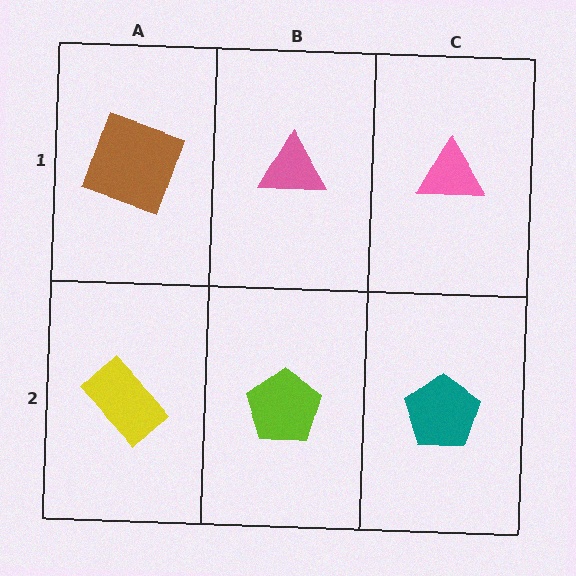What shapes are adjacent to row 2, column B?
A pink triangle (row 1, column B), a yellow rectangle (row 2, column A), a teal pentagon (row 2, column C).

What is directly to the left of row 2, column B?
A yellow rectangle.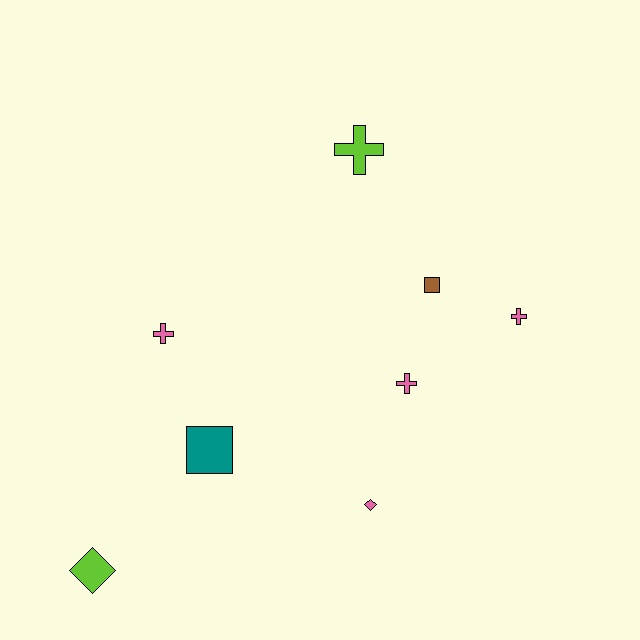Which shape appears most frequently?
Cross, with 4 objects.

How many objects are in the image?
There are 8 objects.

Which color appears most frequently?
Pink, with 4 objects.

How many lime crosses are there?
There is 1 lime cross.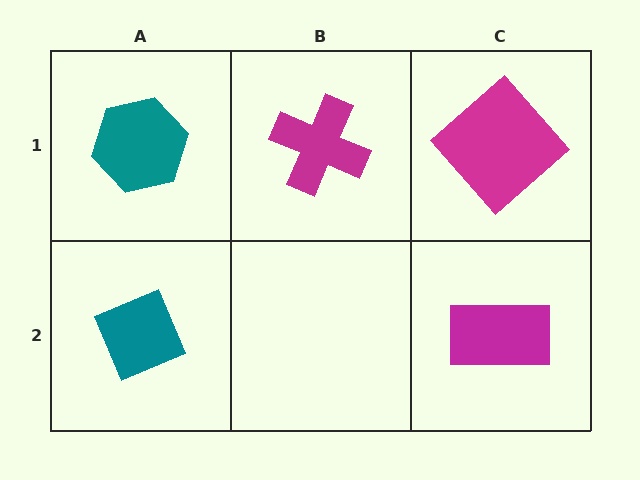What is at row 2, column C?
A magenta rectangle.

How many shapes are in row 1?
3 shapes.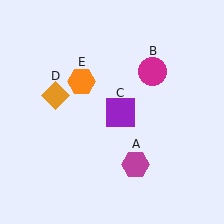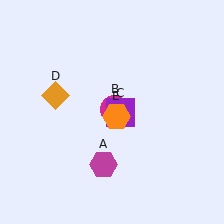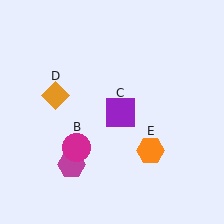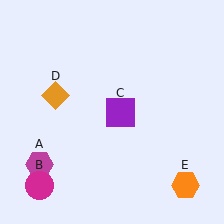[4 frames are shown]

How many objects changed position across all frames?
3 objects changed position: magenta hexagon (object A), magenta circle (object B), orange hexagon (object E).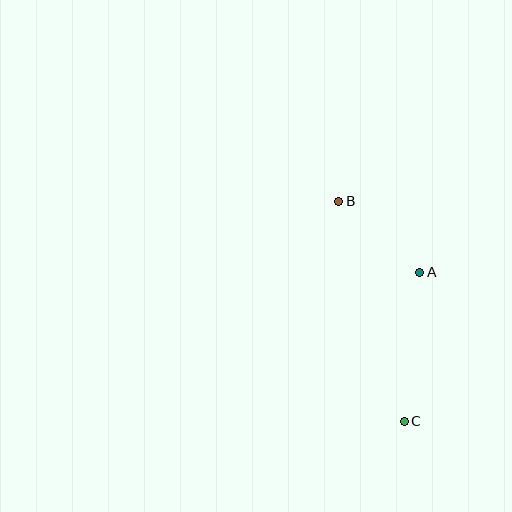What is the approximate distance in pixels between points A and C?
The distance between A and C is approximately 150 pixels.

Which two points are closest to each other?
Points A and B are closest to each other.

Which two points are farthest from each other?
Points B and C are farthest from each other.